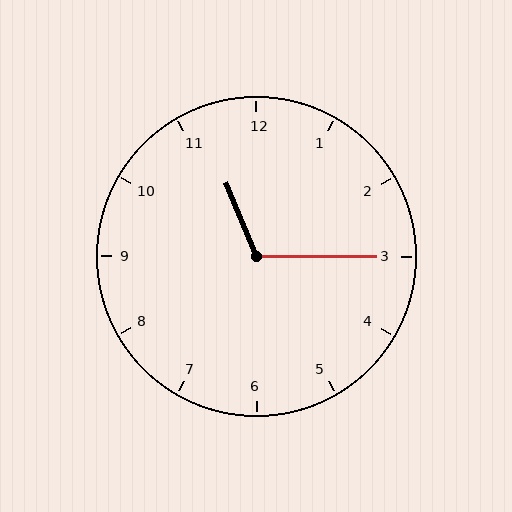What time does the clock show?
11:15.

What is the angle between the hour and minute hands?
Approximately 112 degrees.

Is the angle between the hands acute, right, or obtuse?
It is obtuse.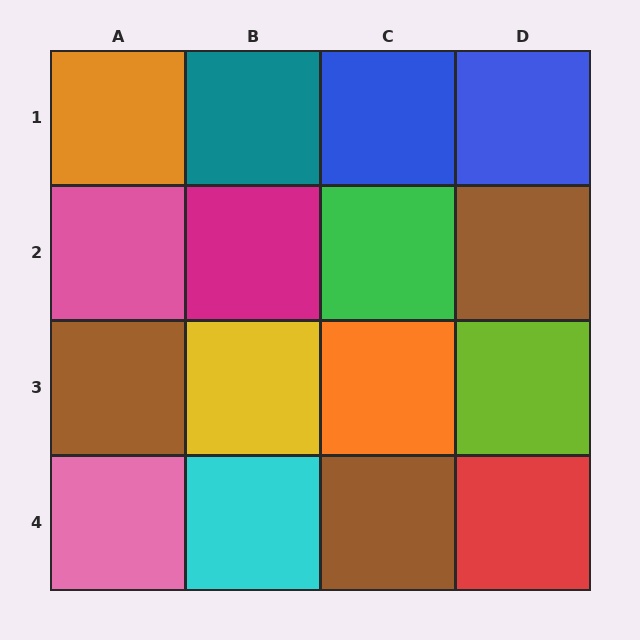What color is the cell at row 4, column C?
Brown.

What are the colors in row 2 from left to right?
Pink, magenta, green, brown.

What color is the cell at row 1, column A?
Orange.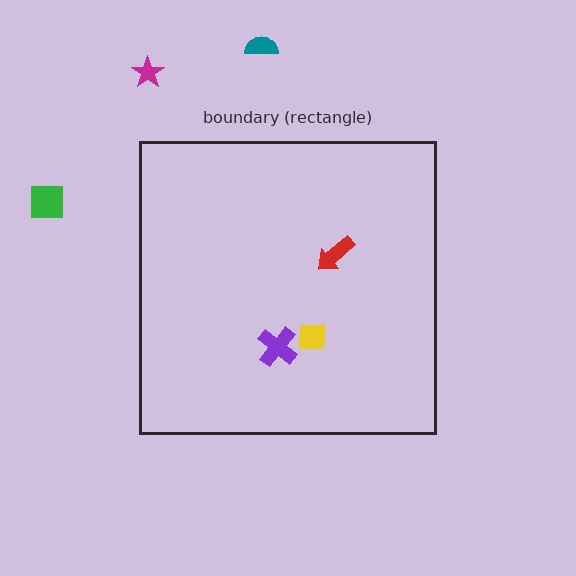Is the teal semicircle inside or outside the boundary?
Outside.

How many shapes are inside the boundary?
3 inside, 3 outside.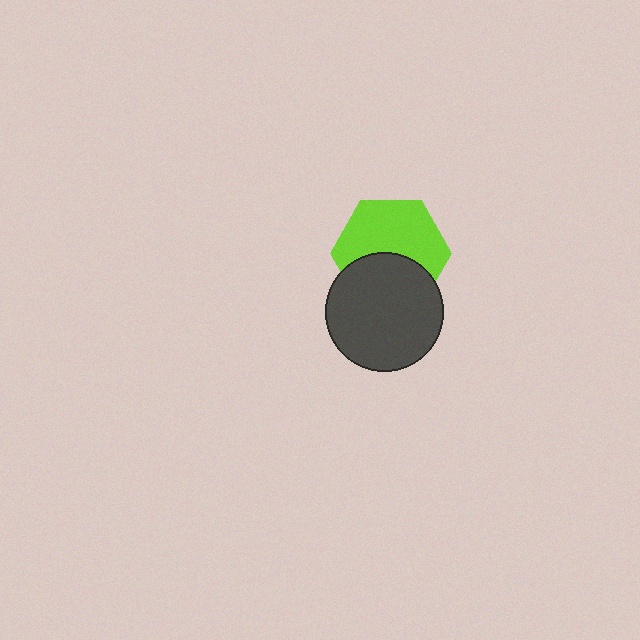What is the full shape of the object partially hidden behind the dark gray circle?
The partially hidden object is a lime hexagon.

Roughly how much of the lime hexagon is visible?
About half of it is visible (roughly 60%).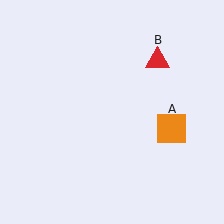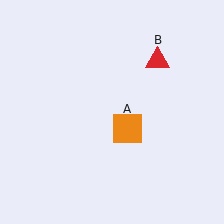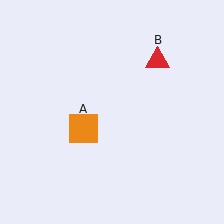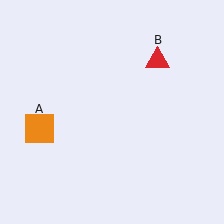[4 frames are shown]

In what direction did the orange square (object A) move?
The orange square (object A) moved left.